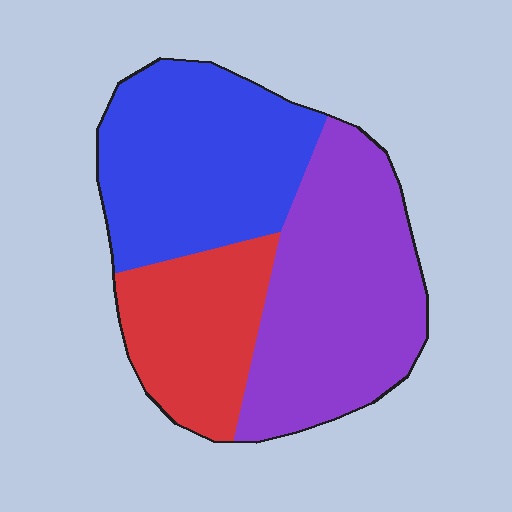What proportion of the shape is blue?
Blue takes up about three eighths (3/8) of the shape.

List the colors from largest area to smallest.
From largest to smallest: purple, blue, red.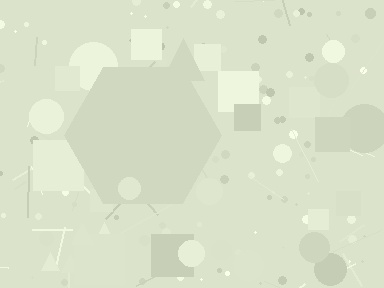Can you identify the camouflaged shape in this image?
The camouflaged shape is a hexagon.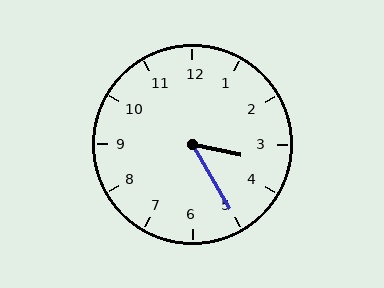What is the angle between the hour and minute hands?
Approximately 48 degrees.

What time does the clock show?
3:25.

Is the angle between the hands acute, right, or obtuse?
It is acute.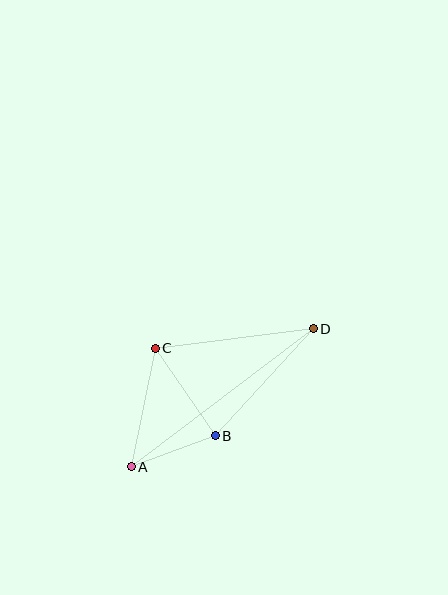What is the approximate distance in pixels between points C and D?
The distance between C and D is approximately 159 pixels.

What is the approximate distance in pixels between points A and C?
The distance between A and C is approximately 121 pixels.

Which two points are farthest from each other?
Points A and D are farthest from each other.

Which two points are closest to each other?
Points A and B are closest to each other.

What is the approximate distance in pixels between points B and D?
The distance between B and D is approximately 145 pixels.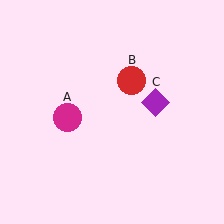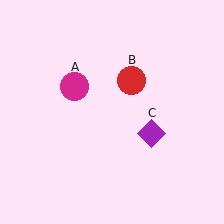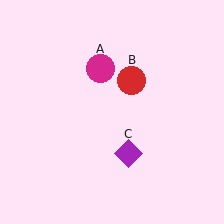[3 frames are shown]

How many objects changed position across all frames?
2 objects changed position: magenta circle (object A), purple diamond (object C).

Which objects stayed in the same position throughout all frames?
Red circle (object B) remained stationary.